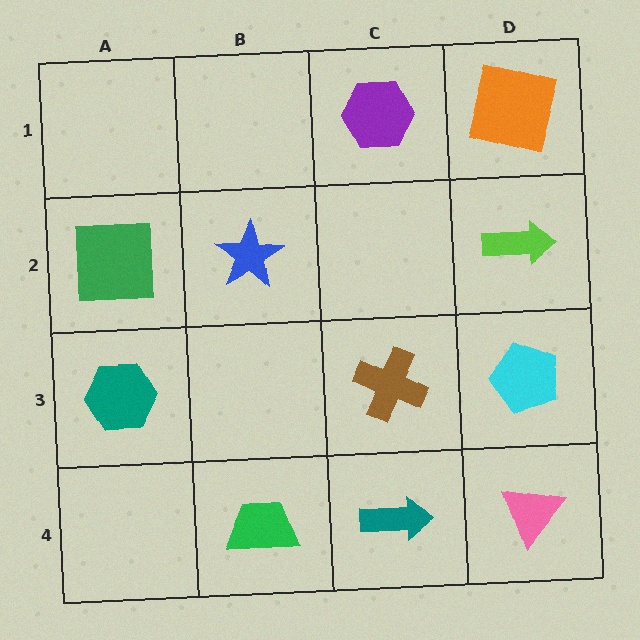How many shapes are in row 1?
2 shapes.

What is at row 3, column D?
A cyan pentagon.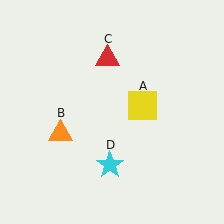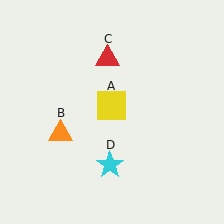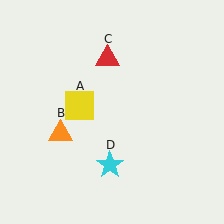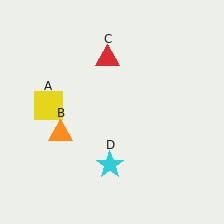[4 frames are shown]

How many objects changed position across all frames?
1 object changed position: yellow square (object A).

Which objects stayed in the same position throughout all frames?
Orange triangle (object B) and red triangle (object C) and cyan star (object D) remained stationary.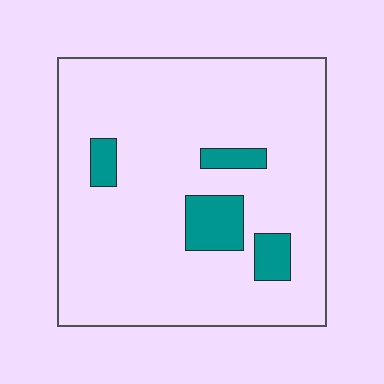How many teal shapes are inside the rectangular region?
4.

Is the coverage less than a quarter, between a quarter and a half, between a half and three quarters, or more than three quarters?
Less than a quarter.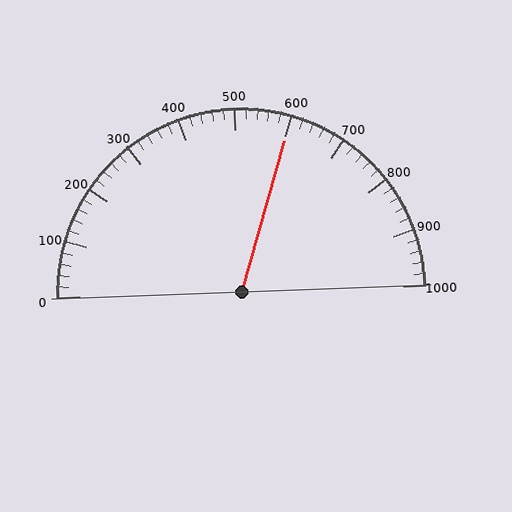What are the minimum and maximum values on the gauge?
The gauge ranges from 0 to 1000.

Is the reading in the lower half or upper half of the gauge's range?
The reading is in the upper half of the range (0 to 1000).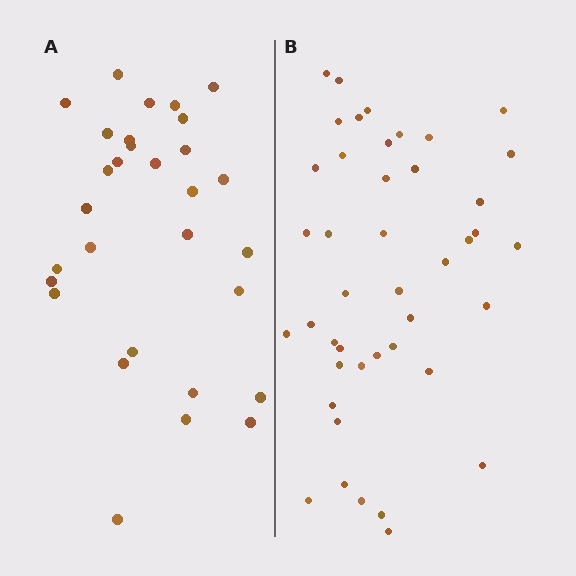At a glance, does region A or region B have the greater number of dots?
Region B (the right region) has more dots.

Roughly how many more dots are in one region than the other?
Region B has approximately 15 more dots than region A.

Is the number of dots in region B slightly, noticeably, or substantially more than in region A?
Region B has noticeably more, but not dramatically so. The ratio is roughly 1.4 to 1.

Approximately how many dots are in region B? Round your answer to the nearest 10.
About 40 dots. (The exact count is 43, which rounds to 40.)